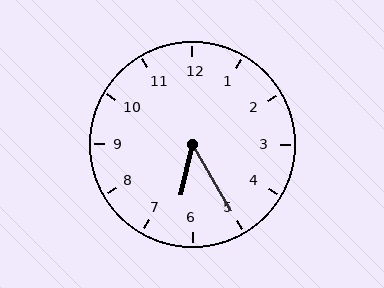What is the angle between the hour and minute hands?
Approximately 42 degrees.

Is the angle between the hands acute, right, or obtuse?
It is acute.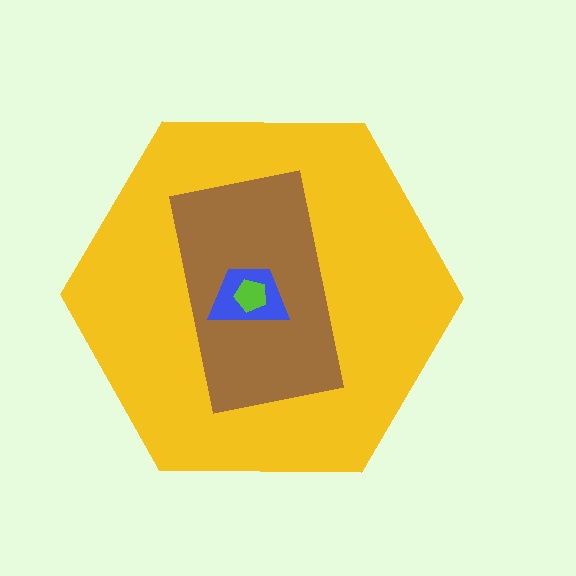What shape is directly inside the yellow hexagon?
The brown rectangle.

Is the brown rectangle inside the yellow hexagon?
Yes.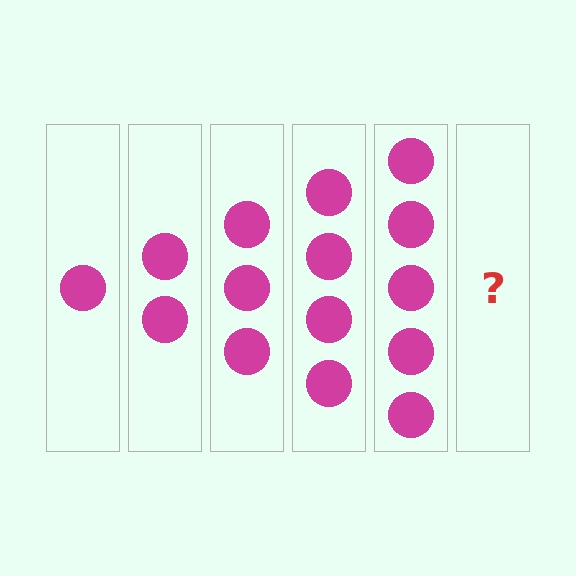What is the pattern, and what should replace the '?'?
The pattern is that each step adds one more circle. The '?' should be 6 circles.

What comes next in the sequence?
The next element should be 6 circles.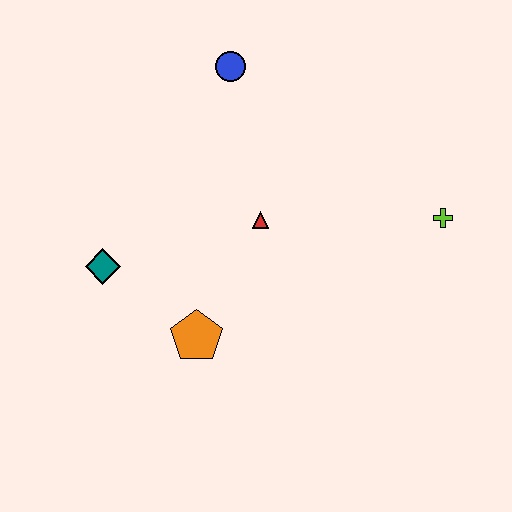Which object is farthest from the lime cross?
The teal diamond is farthest from the lime cross.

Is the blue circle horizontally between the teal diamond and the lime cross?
Yes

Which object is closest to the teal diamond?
The orange pentagon is closest to the teal diamond.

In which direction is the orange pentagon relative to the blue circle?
The orange pentagon is below the blue circle.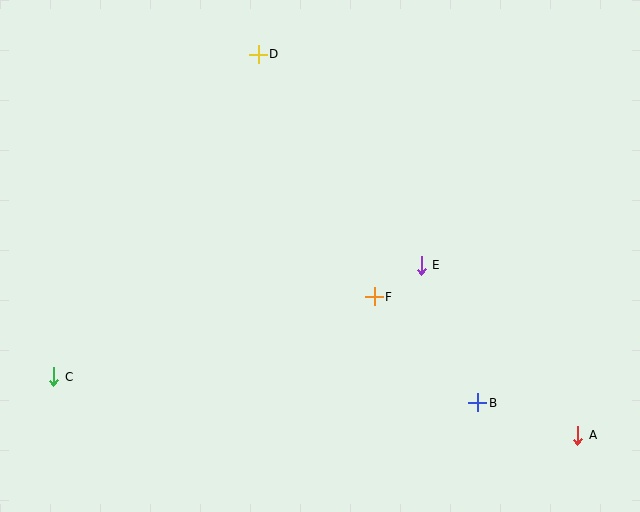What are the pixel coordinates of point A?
Point A is at (578, 435).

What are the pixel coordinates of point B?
Point B is at (478, 403).